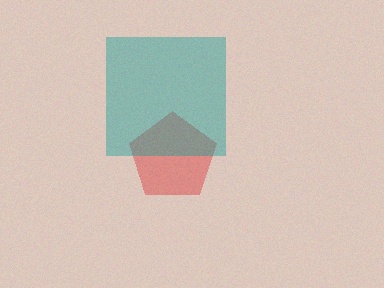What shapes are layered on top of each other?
The layered shapes are: a red pentagon, a teal square.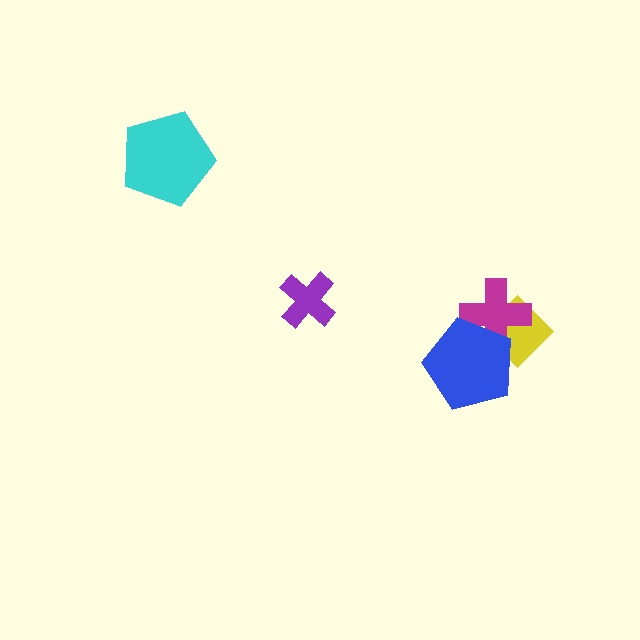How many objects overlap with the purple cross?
0 objects overlap with the purple cross.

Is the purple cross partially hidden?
No, no other shape covers it.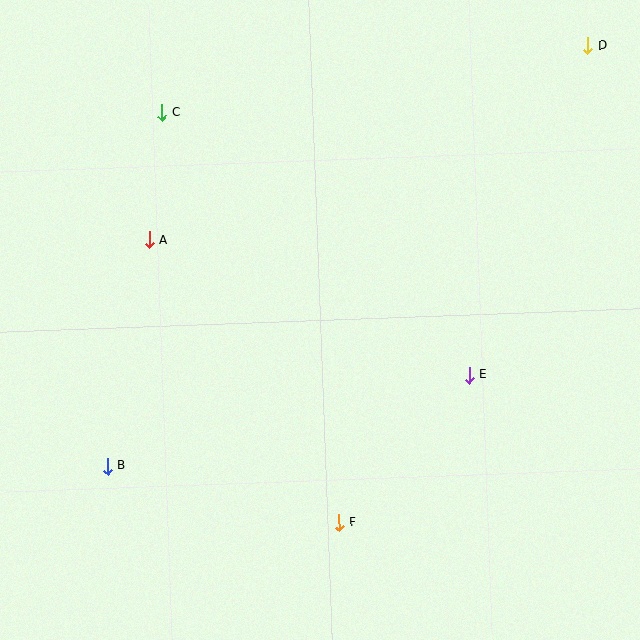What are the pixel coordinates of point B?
Point B is at (107, 466).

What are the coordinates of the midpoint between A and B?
The midpoint between A and B is at (128, 353).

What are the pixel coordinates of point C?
Point C is at (162, 112).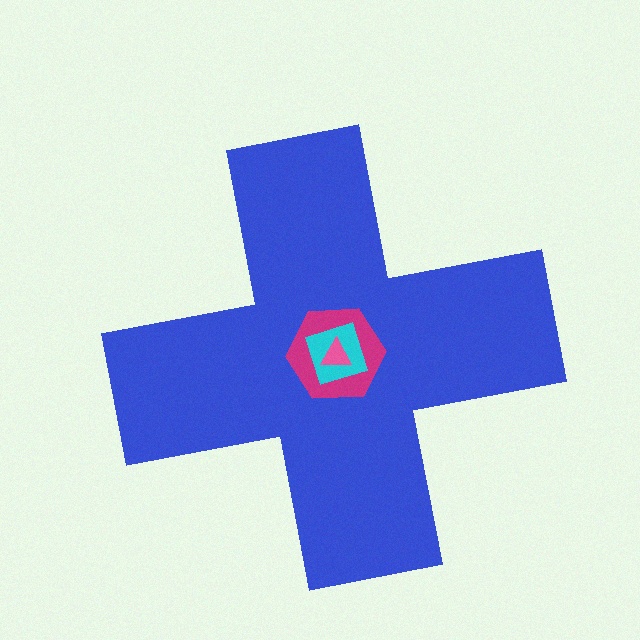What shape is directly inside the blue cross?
The magenta hexagon.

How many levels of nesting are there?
4.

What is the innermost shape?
The pink triangle.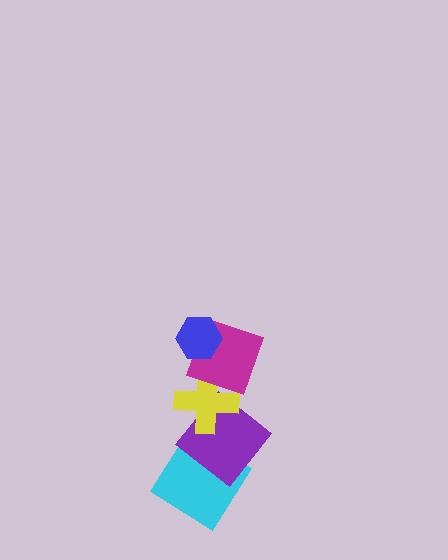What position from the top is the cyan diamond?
The cyan diamond is 5th from the top.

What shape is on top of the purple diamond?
The yellow cross is on top of the purple diamond.